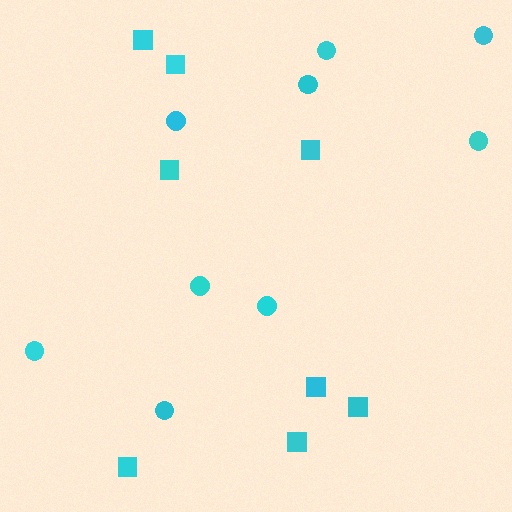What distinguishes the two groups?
There are 2 groups: one group of squares (8) and one group of circles (9).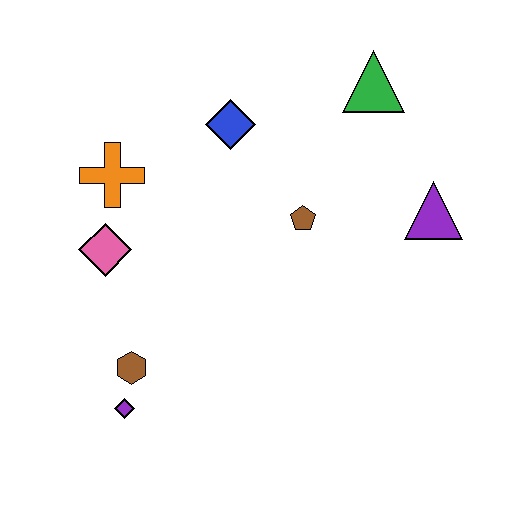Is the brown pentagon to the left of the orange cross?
No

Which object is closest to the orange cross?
The pink diamond is closest to the orange cross.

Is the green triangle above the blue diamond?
Yes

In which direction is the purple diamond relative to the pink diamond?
The purple diamond is below the pink diamond.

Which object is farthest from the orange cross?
The purple triangle is farthest from the orange cross.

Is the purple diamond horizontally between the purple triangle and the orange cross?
Yes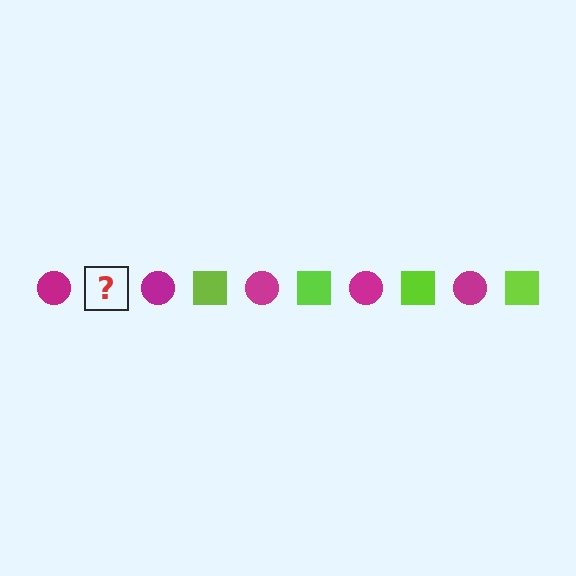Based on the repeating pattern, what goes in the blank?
The blank should be a lime square.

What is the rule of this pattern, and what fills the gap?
The rule is that the pattern alternates between magenta circle and lime square. The gap should be filled with a lime square.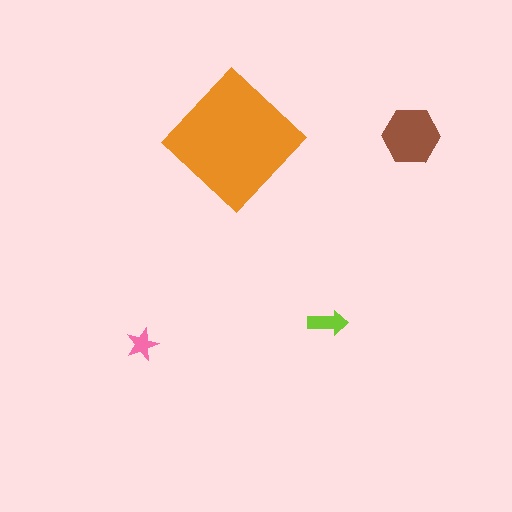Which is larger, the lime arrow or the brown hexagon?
The brown hexagon.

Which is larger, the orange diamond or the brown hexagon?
The orange diamond.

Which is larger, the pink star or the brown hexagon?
The brown hexagon.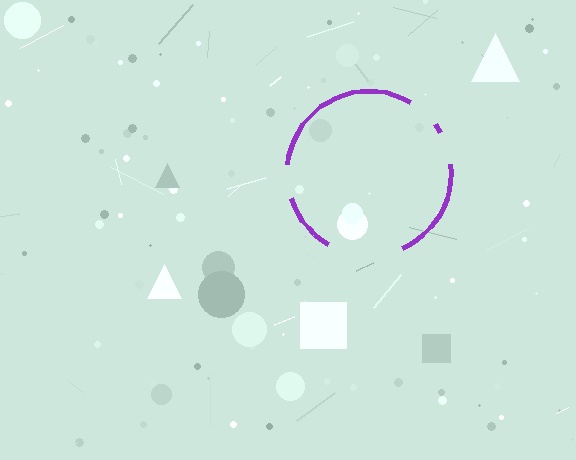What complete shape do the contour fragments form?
The contour fragments form a circle.